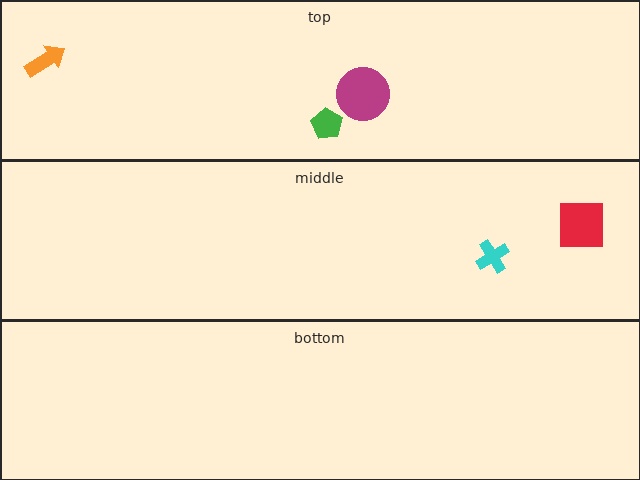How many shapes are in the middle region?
2.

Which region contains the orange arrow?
The top region.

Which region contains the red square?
The middle region.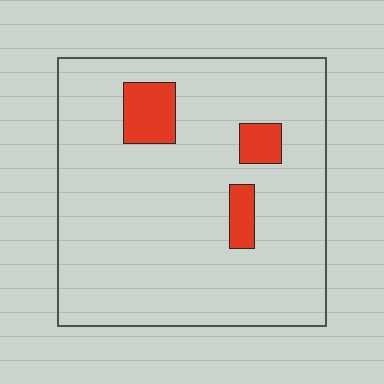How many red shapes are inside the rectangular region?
3.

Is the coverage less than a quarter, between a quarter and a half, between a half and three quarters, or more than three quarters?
Less than a quarter.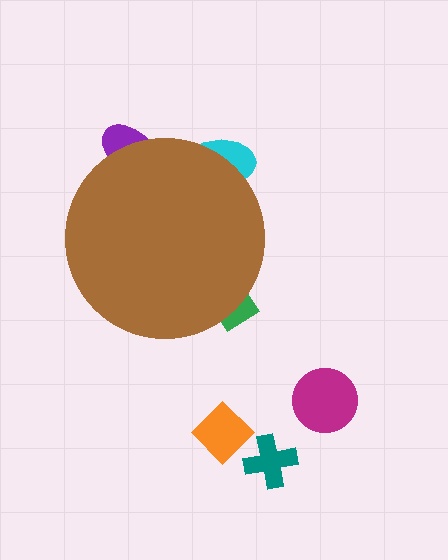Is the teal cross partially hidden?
No, the teal cross is fully visible.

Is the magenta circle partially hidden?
No, the magenta circle is fully visible.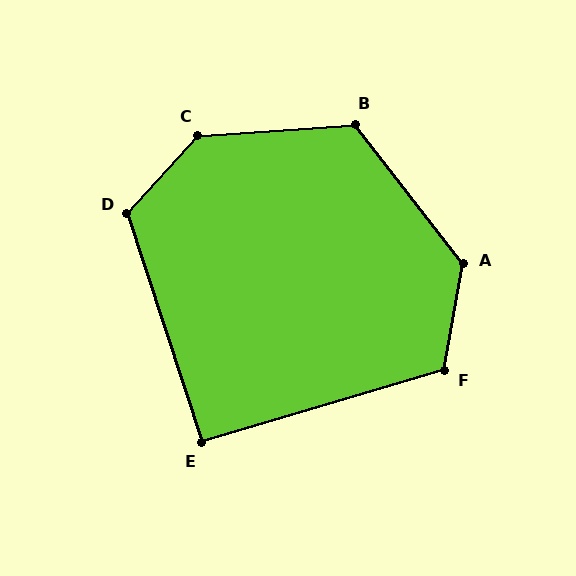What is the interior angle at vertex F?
Approximately 116 degrees (obtuse).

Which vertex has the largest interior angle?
C, at approximately 136 degrees.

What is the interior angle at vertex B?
Approximately 124 degrees (obtuse).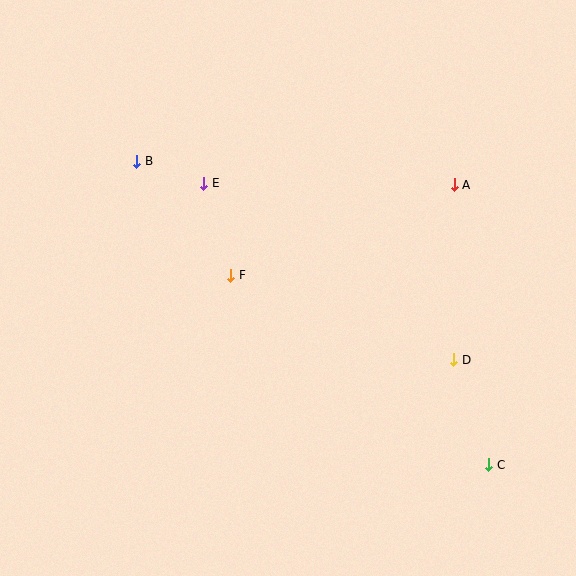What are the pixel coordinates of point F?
Point F is at (231, 275).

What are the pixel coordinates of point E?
Point E is at (203, 183).